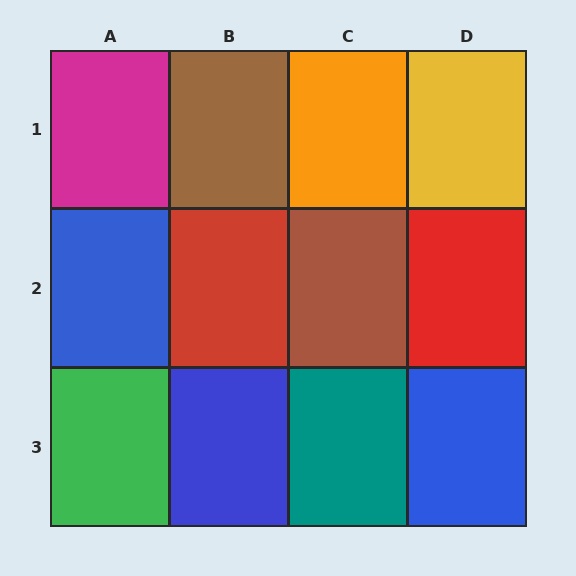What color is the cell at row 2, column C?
Brown.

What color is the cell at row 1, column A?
Magenta.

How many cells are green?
1 cell is green.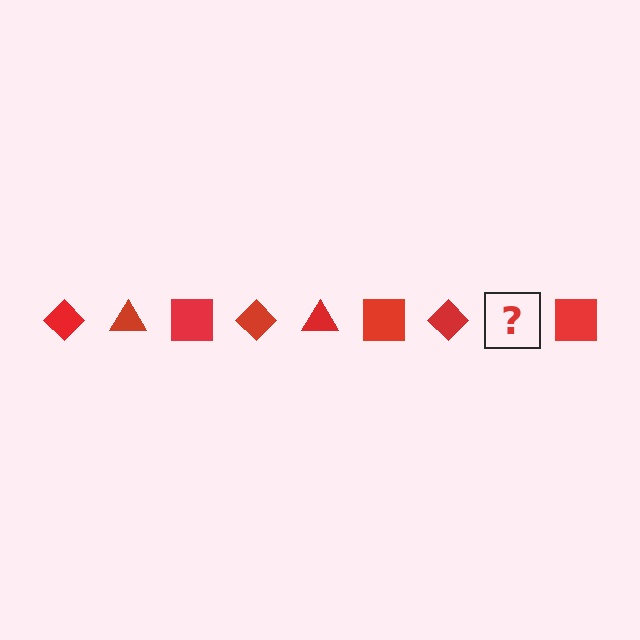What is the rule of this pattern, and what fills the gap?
The rule is that the pattern cycles through diamond, triangle, square shapes in red. The gap should be filled with a red triangle.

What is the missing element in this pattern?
The missing element is a red triangle.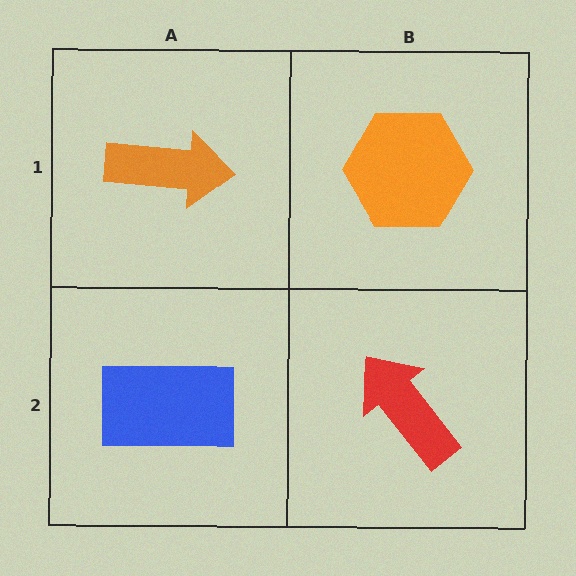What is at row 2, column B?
A red arrow.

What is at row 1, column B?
An orange hexagon.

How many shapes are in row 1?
2 shapes.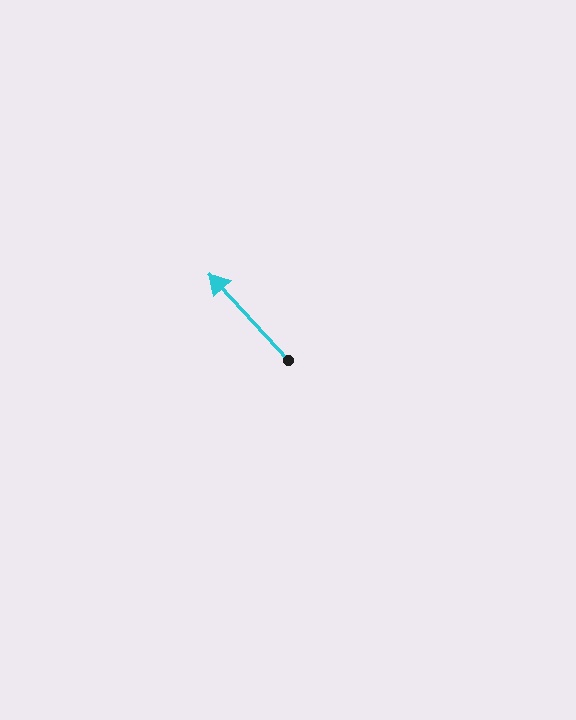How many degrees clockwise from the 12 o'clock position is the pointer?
Approximately 317 degrees.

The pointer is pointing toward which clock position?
Roughly 11 o'clock.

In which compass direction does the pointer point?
Northwest.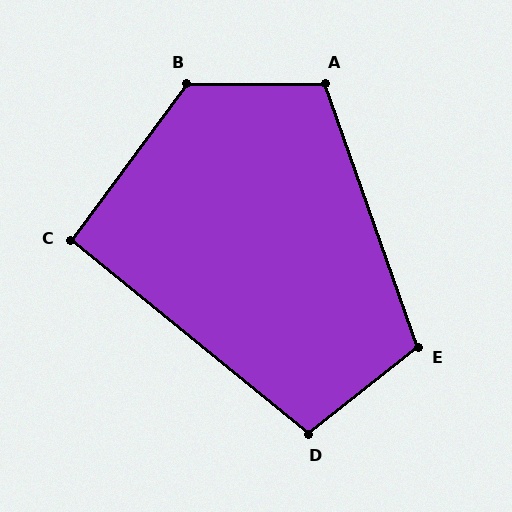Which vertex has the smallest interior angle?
C, at approximately 93 degrees.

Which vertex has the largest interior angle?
B, at approximately 126 degrees.